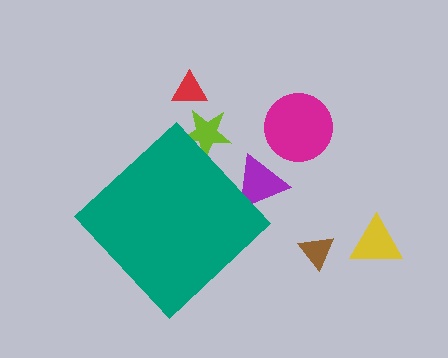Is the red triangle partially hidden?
No, the red triangle is fully visible.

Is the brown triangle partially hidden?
No, the brown triangle is fully visible.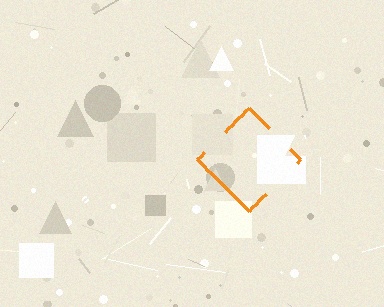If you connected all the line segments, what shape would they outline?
They would outline a diamond.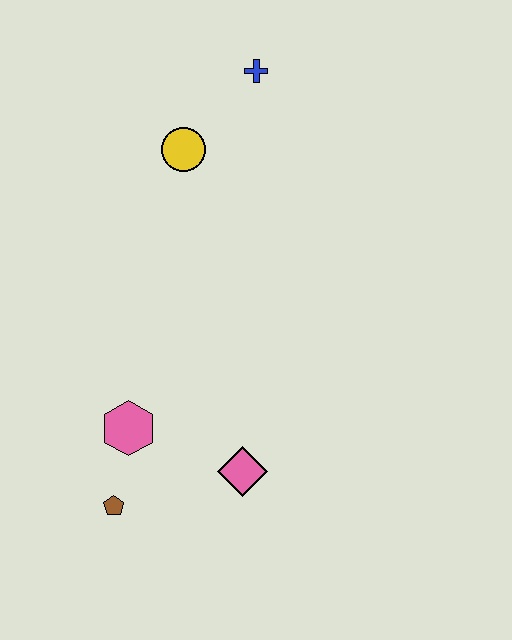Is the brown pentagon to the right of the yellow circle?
No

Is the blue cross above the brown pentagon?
Yes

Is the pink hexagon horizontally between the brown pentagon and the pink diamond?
Yes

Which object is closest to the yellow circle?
The blue cross is closest to the yellow circle.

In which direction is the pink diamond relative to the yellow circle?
The pink diamond is below the yellow circle.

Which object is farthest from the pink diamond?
The blue cross is farthest from the pink diamond.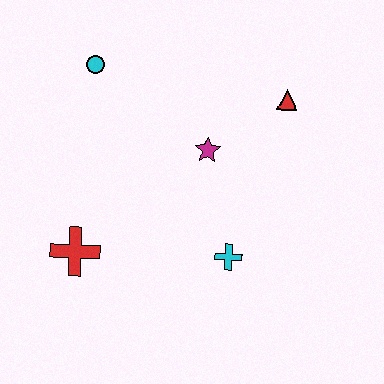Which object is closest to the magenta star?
The red triangle is closest to the magenta star.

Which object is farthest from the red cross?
The red triangle is farthest from the red cross.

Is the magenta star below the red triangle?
Yes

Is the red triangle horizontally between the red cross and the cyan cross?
No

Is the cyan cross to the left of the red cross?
No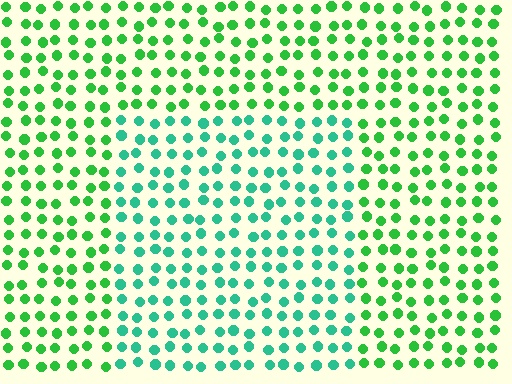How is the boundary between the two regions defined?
The boundary is defined purely by a slight shift in hue (about 34 degrees). Spacing, size, and orientation are identical on both sides.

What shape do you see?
I see a rectangle.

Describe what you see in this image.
The image is filled with small green elements in a uniform arrangement. A rectangle-shaped region is visible where the elements are tinted to a slightly different hue, forming a subtle color boundary.